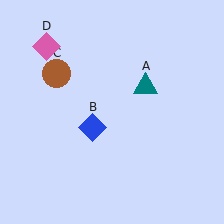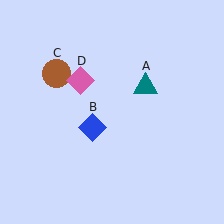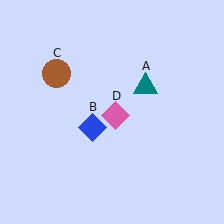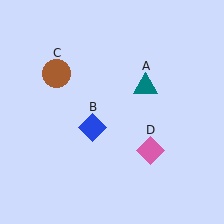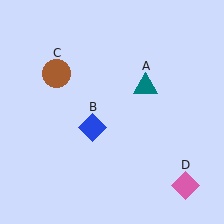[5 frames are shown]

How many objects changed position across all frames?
1 object changed position: pink diamond (object D).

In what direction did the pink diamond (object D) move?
The pink diamond (object D) moved down and to the right.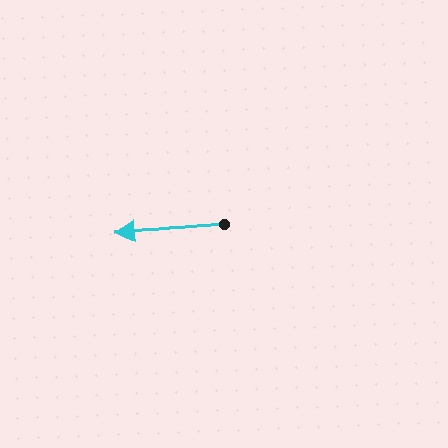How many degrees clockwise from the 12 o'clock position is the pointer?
Approximately 268 degrees.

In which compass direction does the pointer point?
West.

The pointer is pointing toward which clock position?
Roughly 9 o'clock.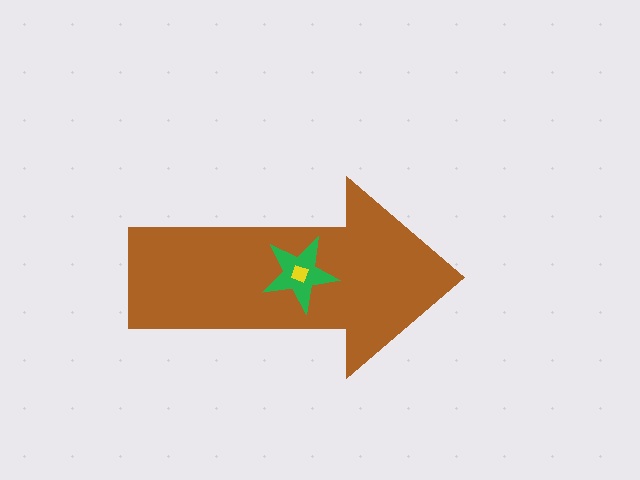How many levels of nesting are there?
3.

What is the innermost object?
The yellow square.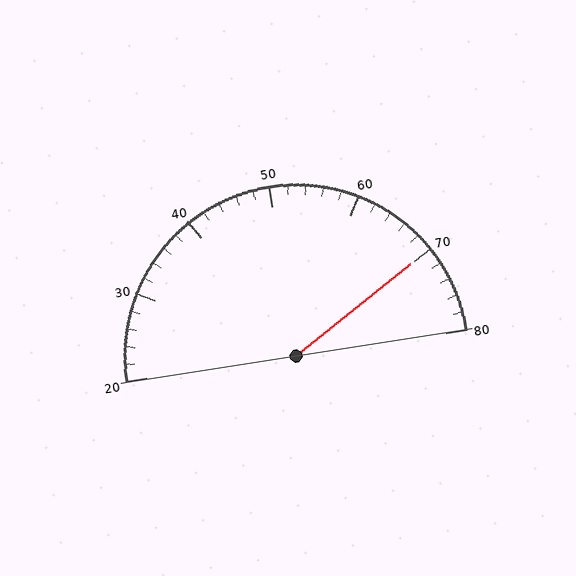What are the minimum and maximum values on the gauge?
The gauge ranges from 20 to 80.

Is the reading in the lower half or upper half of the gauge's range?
The reading is in the upper half of the range (20 to 80).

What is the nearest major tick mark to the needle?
The nearest major tick mark is 70.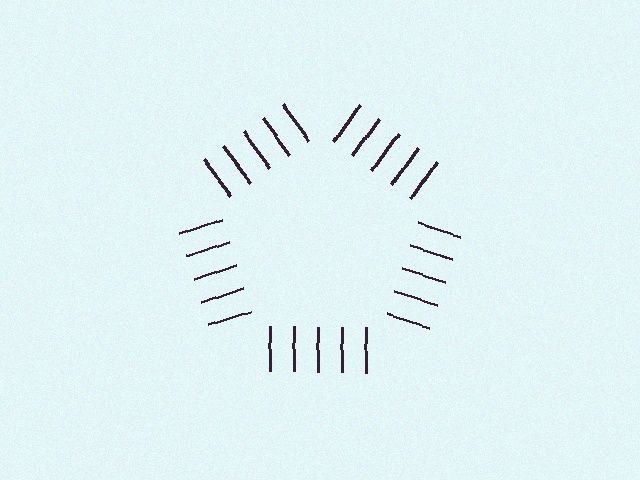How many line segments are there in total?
25 — 5 along each of the 5 edges.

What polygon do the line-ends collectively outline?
An illusory pentagon — the line segments terminate on its edges but no continuous stroke is drawn.